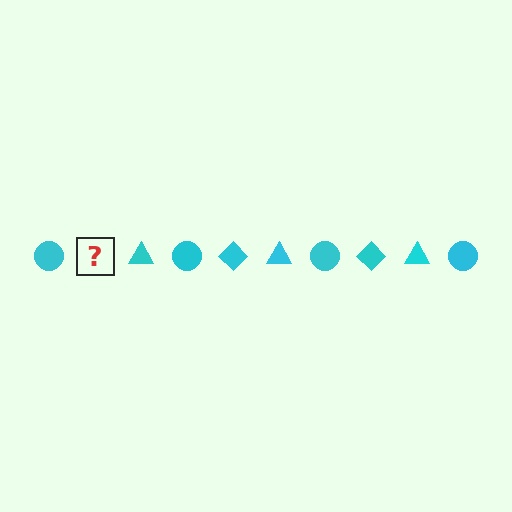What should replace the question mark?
The question mark should be replaced with a cyan diamond.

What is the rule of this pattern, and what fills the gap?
The rule is that the pattern cycles through circle, diamond, triangle shapes in cyan. The gap should be filled with a cyan diamond.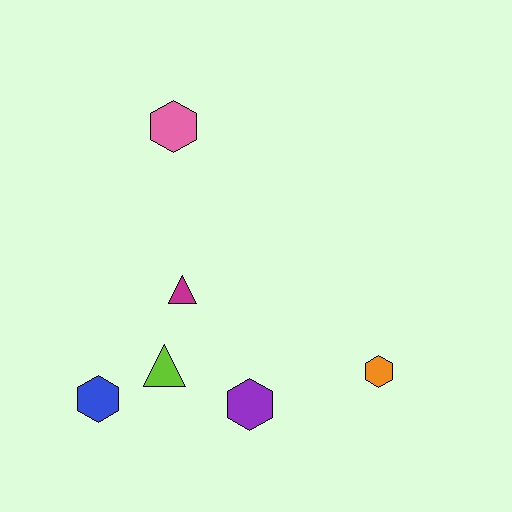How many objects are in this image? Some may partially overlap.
There are 6 objects.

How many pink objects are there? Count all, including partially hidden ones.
There is 1 pink object.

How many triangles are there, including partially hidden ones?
There are 2 triangles.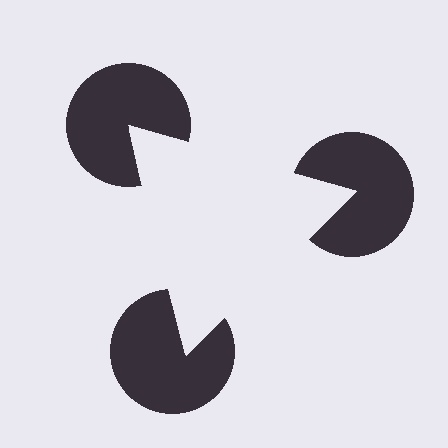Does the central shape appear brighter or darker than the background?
It typically appears slightly brighter than the background, even though no actual brightness change is drawn.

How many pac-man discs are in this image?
There are 3 — one at each vertex of the illusory triangle.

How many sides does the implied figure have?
3 sides.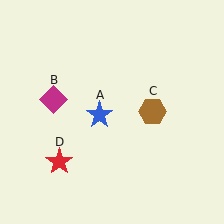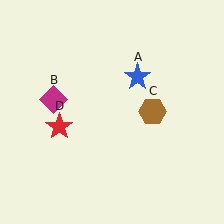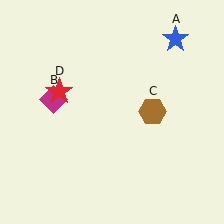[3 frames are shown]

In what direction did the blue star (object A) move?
The blue star (object A) moved up and to the right.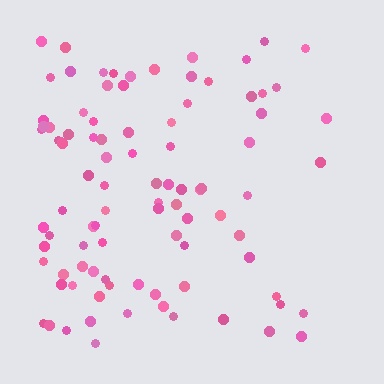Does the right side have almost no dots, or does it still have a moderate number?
Still a moderate number, just noticeably fewer than the left.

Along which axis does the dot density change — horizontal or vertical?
Horizontal.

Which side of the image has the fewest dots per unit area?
The right.